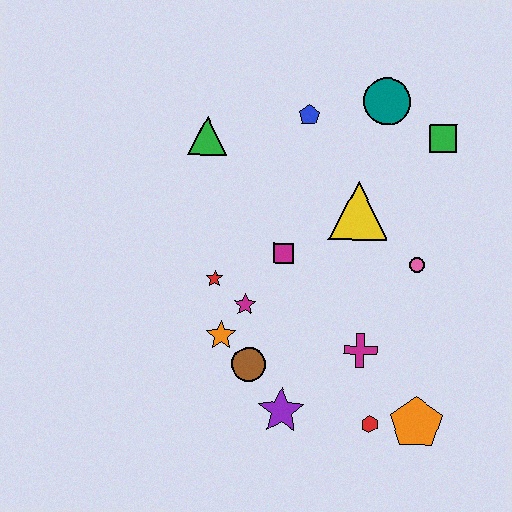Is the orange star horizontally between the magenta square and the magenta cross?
No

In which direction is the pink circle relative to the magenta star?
The pink circle is to the right of the magenta star.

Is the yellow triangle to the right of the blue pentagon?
Yes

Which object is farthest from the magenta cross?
The green triangle is farthest from the magenta cross.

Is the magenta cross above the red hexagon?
Yes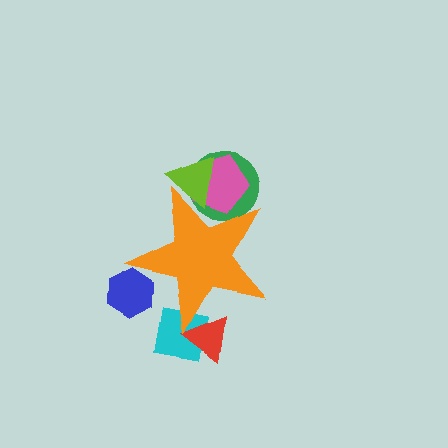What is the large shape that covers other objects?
An orange star.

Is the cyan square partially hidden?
Yes, the cyan square is partially hidden behind the orange star.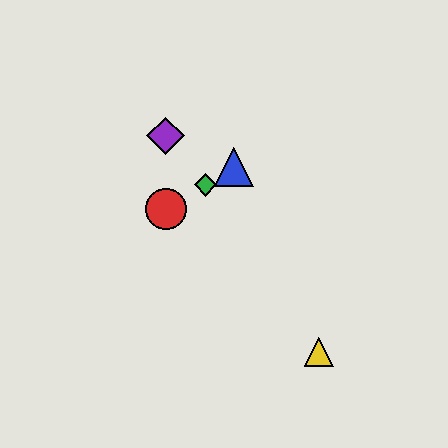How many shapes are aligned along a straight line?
3 shapes (the red circle, the blue triangle, the green diamond) are aligned along a straight line.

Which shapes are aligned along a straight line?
The red circle, the blue triangle, the green diamond are aligned along a straight line.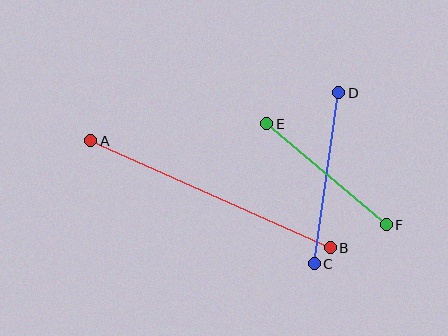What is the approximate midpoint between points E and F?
The midpoint is at approximately (327, 174) pixels.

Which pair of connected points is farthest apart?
Points A and B are farthest apart.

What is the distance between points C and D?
The distance is approximately 173 pixels.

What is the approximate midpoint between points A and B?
The midpoint is at approximately (210, 194) pixels.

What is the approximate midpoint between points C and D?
The midpoint is at approximately (326, 178) pixels.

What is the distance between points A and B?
The distance is approximately 262 pixels.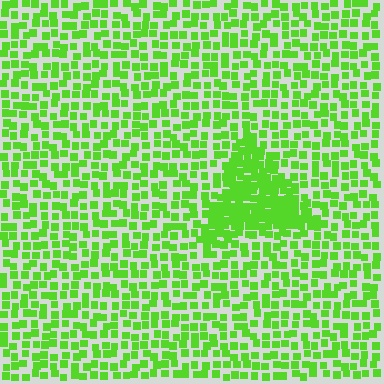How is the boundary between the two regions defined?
The boundary is defined by a change in element density (approximately 2.1x ratio). All elements are the same color, size, and shape.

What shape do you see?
I see a triangle.